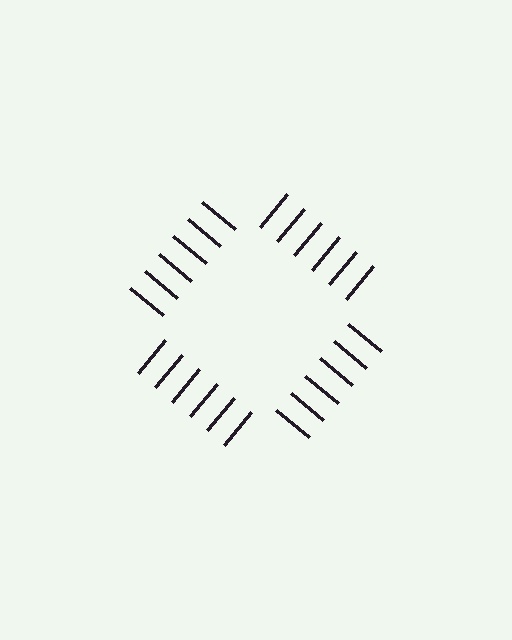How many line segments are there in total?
24 — 6 along each of the 4 edges.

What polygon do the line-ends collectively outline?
An illusory square — the line segments terminate on its edges but no continuous stroke is drawn.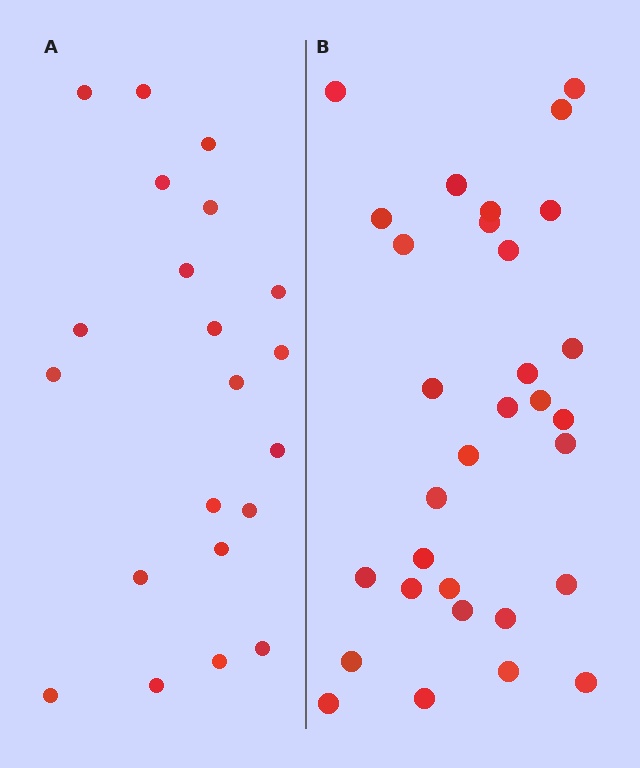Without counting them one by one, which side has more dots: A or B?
Region B (the right region) has more dots.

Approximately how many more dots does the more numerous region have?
Region B has roughly 10 or so more dots than region A.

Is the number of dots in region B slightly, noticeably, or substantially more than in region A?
Region B has substantially more. The ratio is roughly 1.5 to 1.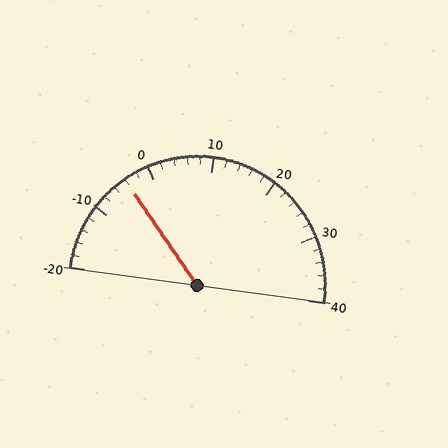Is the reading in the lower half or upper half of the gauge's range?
The reading is in the lower half of the range (-20 to 40).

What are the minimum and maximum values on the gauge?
The gauge ranges from -20 to 40.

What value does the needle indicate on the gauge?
The needle indicates approximately -4.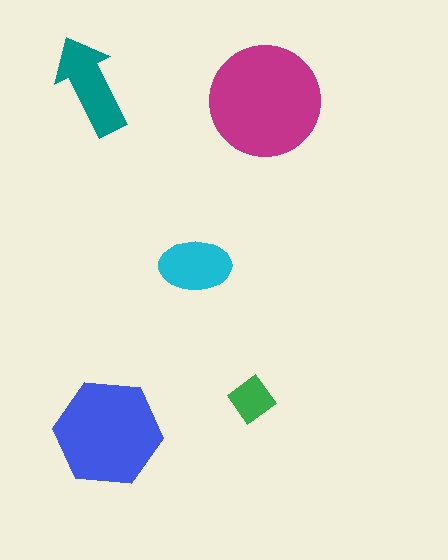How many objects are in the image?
There are 5 objects in the image.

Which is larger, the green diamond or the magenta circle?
The magenta circle.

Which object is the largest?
The magenta circle.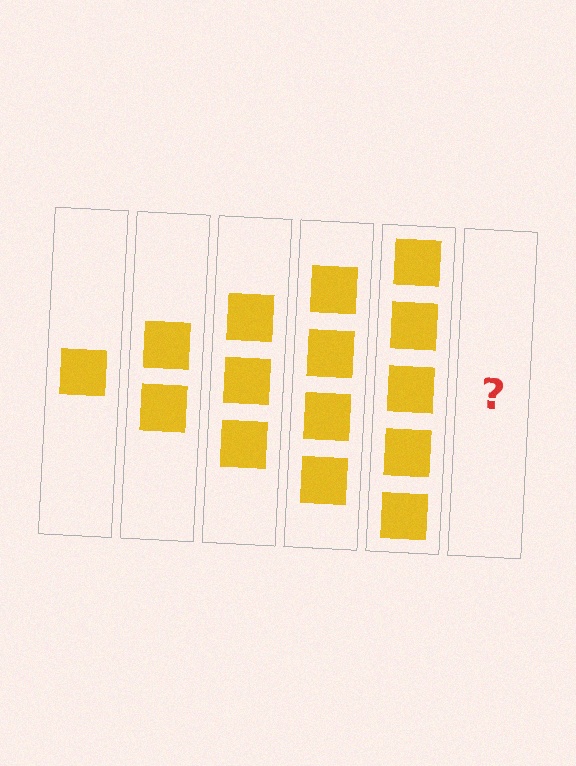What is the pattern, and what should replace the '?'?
The pattern is that each step adds one more square. The '?' should be 6 squares.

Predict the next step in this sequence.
The next step is 6 squares.